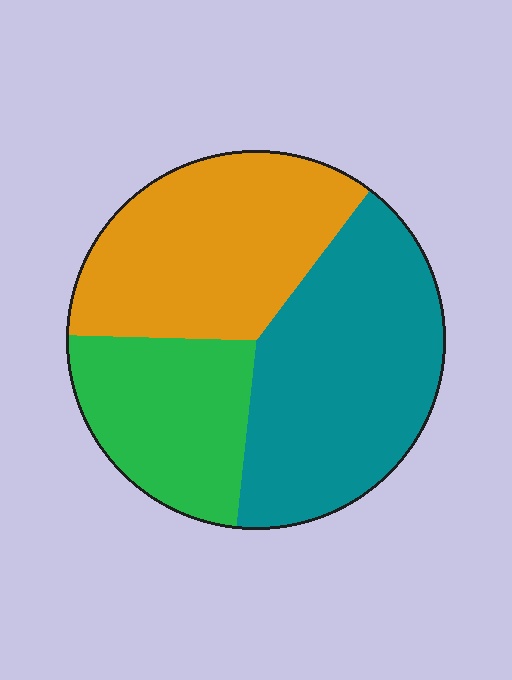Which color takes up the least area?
Green, at roughly 25%.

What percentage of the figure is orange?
Orange takes up about one third (1/3) of the figure.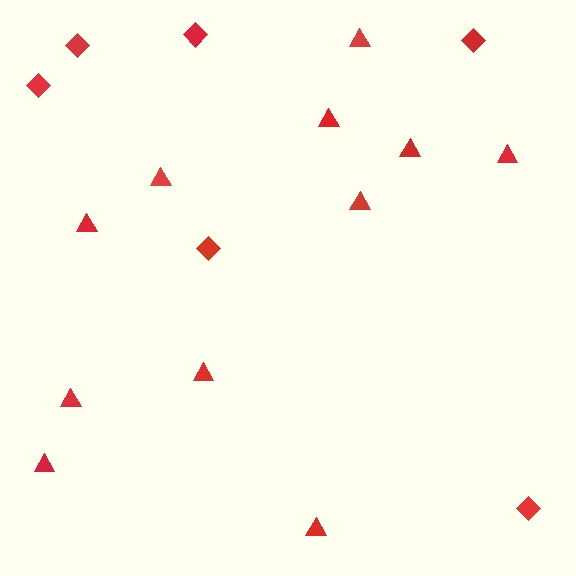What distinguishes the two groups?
There are 2 groups: one group of diamonds (6) and one group of triangles (11).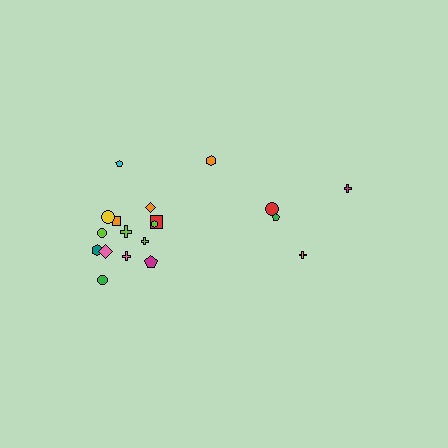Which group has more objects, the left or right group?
The left group.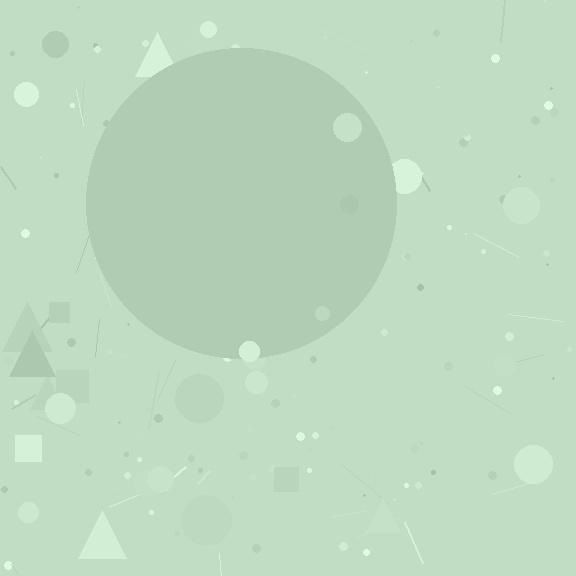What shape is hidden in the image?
A circle is hidden in the image.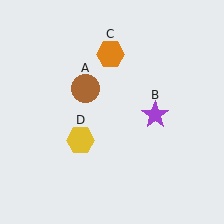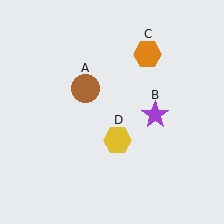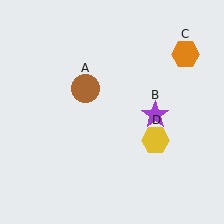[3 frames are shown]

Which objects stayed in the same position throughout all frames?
Brown circle (object A) and purple star (object B) remained stationary.